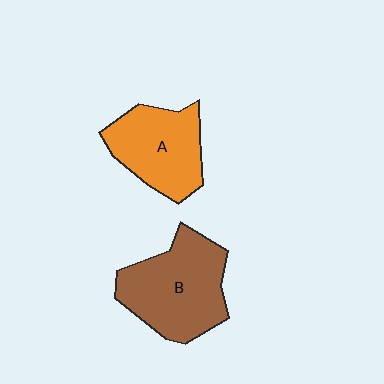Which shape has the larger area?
Shape B (brown).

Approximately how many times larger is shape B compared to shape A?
Approximately 1.2 times.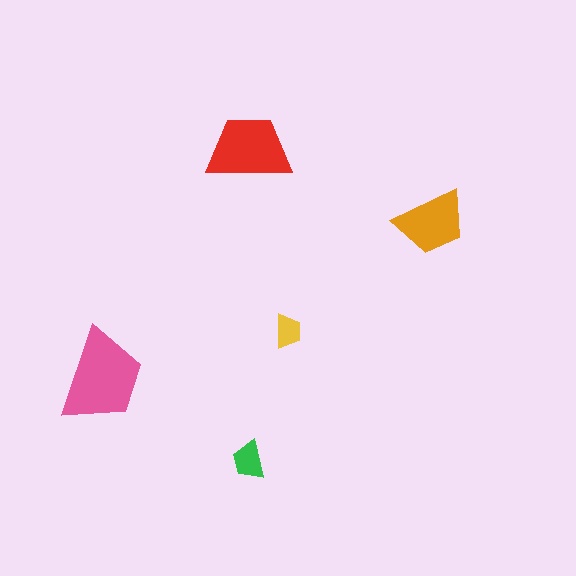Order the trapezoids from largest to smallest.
the pink one, the red one, the orange one, the green one, the yellow one.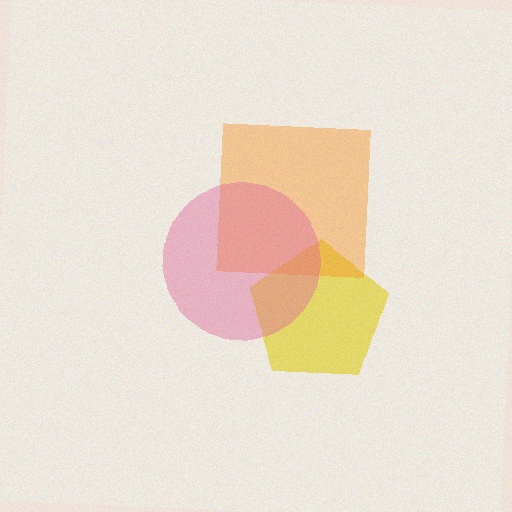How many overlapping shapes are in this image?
There are 3 overlapping shapes in the image.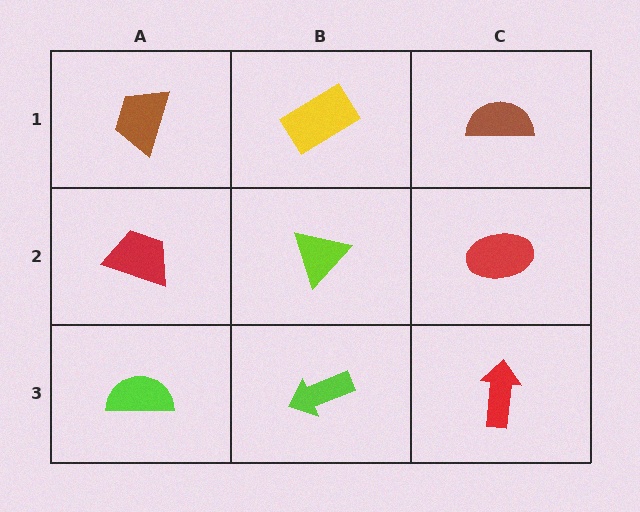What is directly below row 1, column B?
A lime triangle.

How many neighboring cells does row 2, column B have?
4.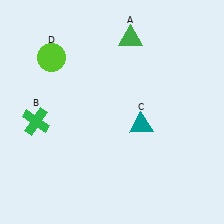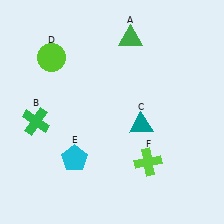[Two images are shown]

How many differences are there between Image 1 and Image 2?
There are 2 differences between the two images.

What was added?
A cyan pentagon (E), a lime cross (F) were added in Image 2.